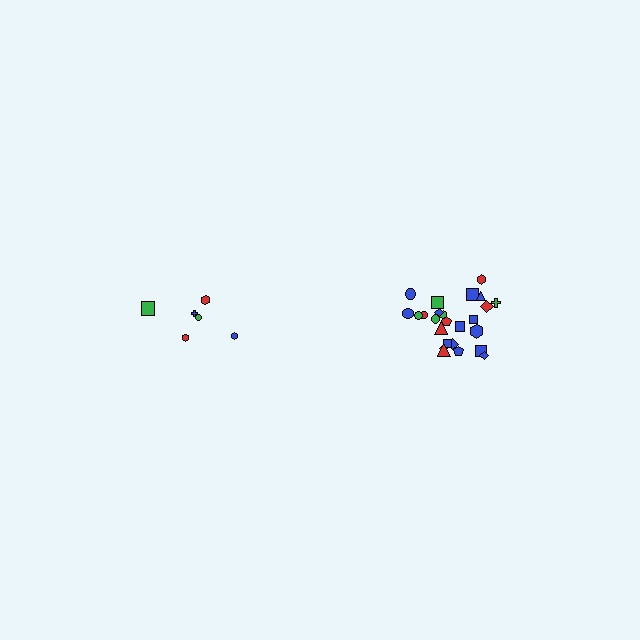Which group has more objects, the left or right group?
The right group.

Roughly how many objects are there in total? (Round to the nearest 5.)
Roughly 30 objects in total.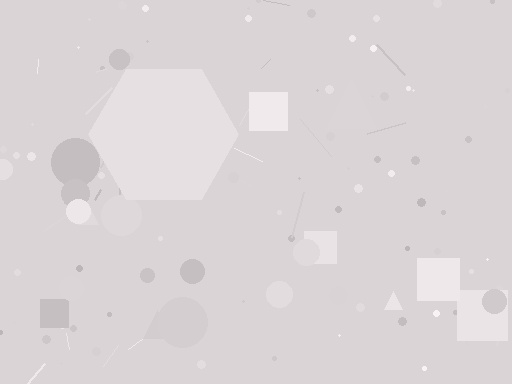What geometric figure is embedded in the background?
A hexagon is embedded in the background.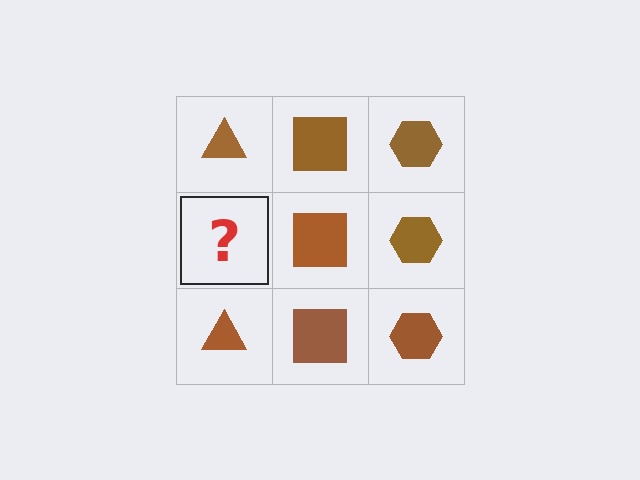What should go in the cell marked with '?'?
The missing cell should contain a brown triangle.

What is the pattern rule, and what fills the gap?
The rule is that each column has a consistent shape. The gap should be filled with a brown triangle.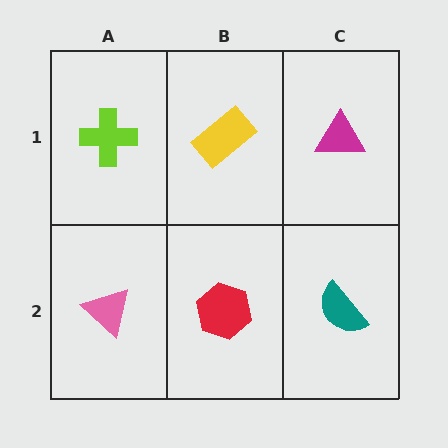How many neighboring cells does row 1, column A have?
2.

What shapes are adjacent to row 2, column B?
A yellow rectangle (row 1, column B), a pink triangle (row 2, column A), a teal semicircle (row 2, column C).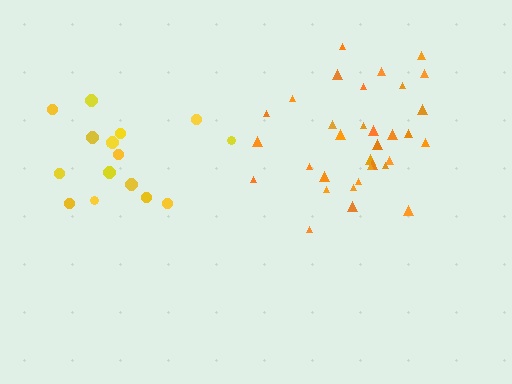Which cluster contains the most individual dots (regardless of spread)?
Orange (33).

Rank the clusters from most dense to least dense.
orange, yellow.